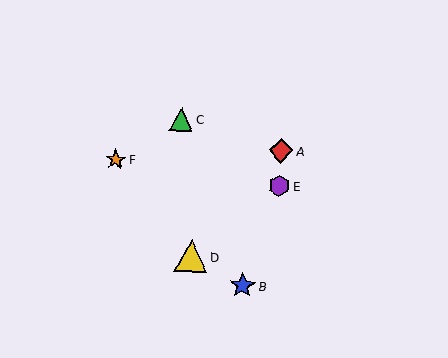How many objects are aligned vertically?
2 objects (A, E) are aligned vertically.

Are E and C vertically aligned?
No, E is at x≈279 and C is at x≈181.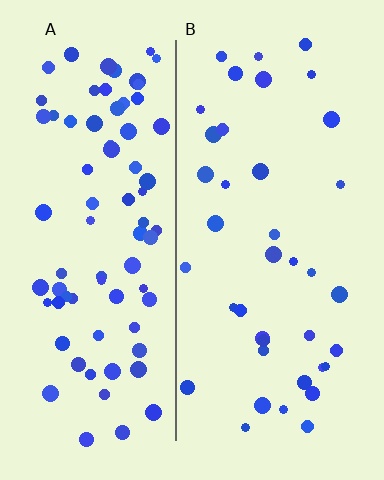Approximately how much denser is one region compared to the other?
Approximately 2.0× — region A over region B.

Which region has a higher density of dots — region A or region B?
A (the left).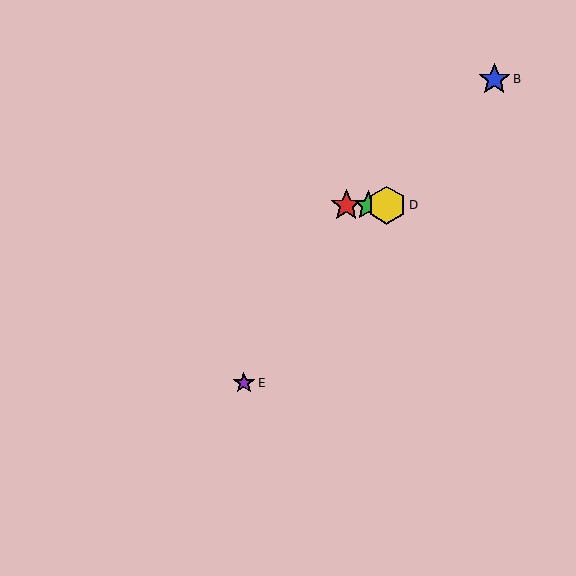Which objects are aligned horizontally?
Objects A, C, D are aligned horizontally.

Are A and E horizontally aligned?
No, A is at y≈205 and E is at y≈383.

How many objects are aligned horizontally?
3 objects (A, C, D) are aligned horizontally.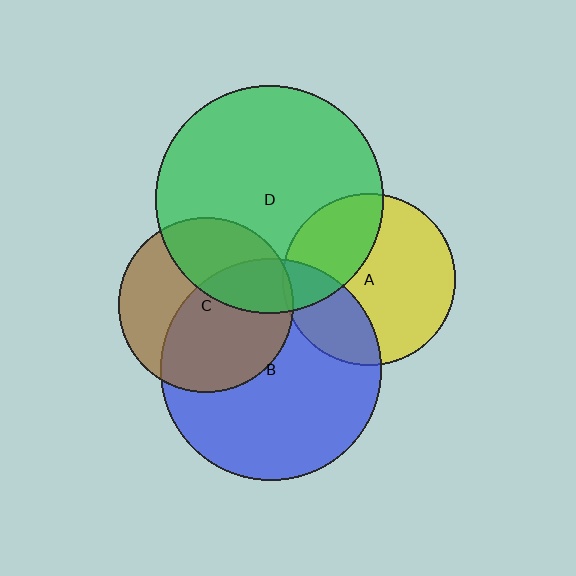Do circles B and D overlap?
Yes.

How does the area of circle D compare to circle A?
Approximately 1.7 times.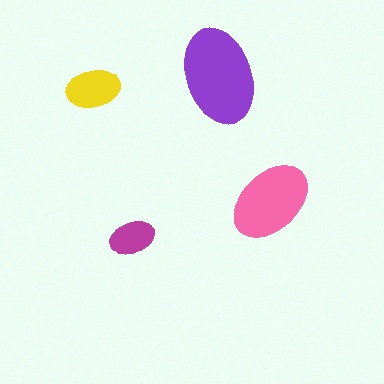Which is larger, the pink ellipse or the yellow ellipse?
The pink one.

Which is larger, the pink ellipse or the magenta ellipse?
The pink one.